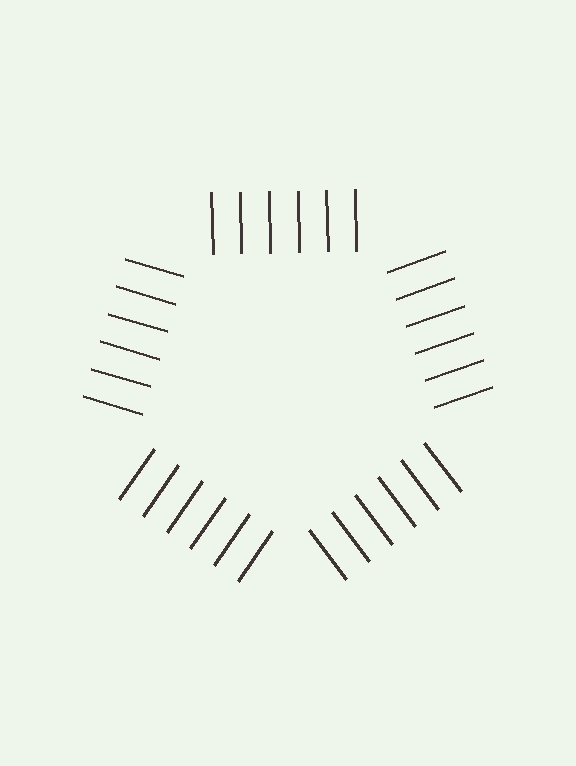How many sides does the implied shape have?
5 sides — the line-ends trace a pentagon.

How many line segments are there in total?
30 — 6 along each of the 5 edges.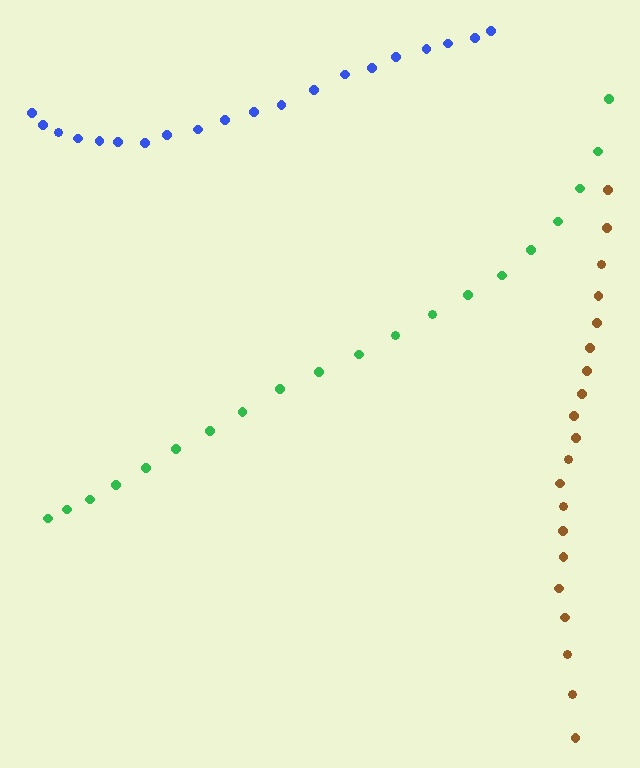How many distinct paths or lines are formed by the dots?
There are 3 distinct paths.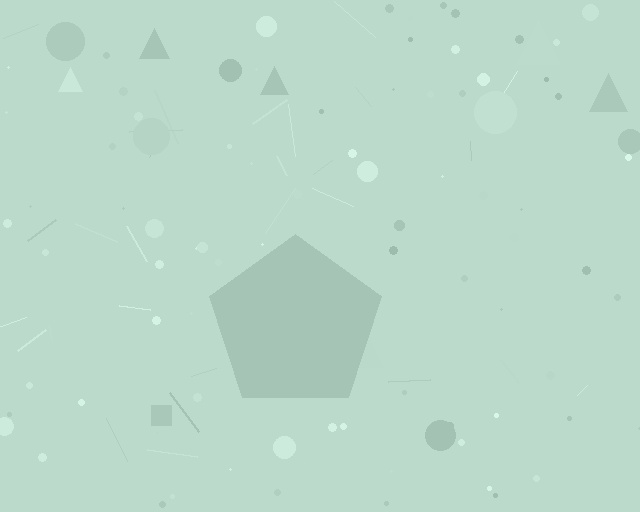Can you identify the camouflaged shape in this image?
The camouflaged shape is a pentagon.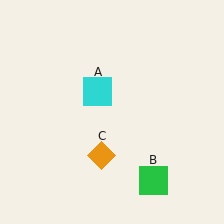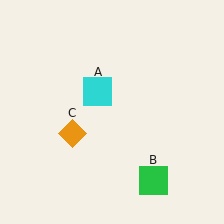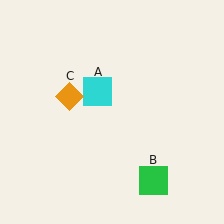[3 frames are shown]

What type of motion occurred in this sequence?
The orange diamond (object C) rotated clockwise around the center of the scene.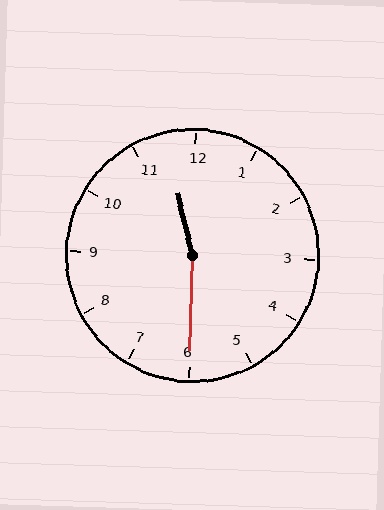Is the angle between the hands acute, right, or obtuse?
It is obtuse.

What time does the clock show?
11:30.